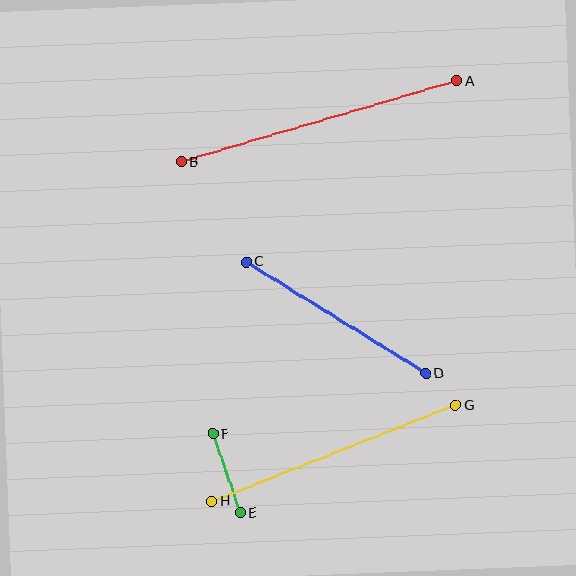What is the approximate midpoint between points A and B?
The midpoint is at approximately (319, 122) pixels.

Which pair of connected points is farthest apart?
Points A and B are farthest apart.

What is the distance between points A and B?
The distance is approximately 287 pixels.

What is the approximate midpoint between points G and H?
The midpoint is at approximately (334, 454) pixels.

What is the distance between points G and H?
The distance is approximately 262 pixels.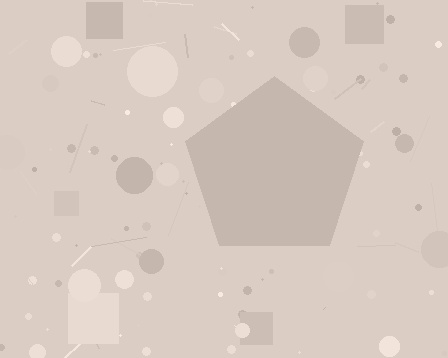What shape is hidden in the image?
A pentagon is hidden in the image.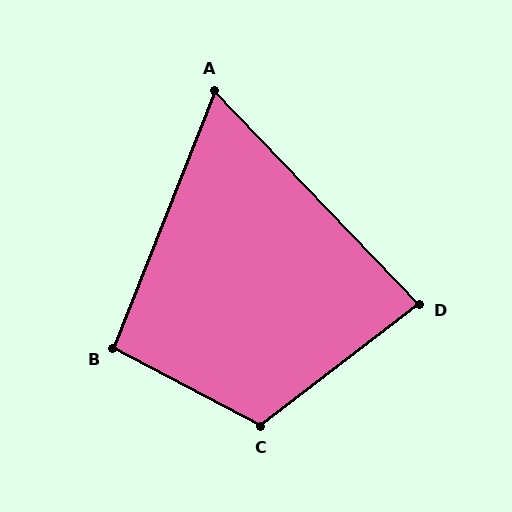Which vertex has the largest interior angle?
C, at approximately 115 degrees.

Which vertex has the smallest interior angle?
A, at approximately 65 degrees.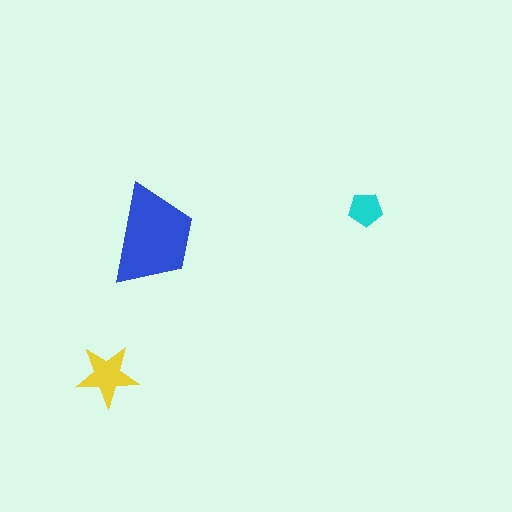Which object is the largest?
The blue trapezoid.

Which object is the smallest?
The cyan pentagon.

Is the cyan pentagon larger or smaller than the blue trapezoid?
Smaller.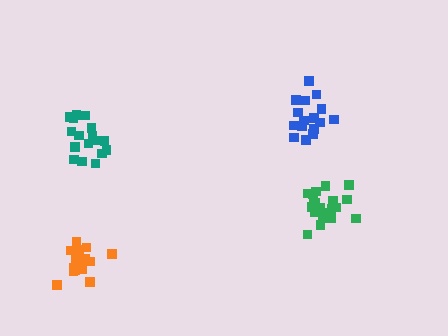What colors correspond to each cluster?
The clusters are colored: green, orange, teal, blue.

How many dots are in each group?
Group 1: 20 dots, Group 2: 16 dots, Group 3: 18 dots, Group 4: 16 dots (70 total).